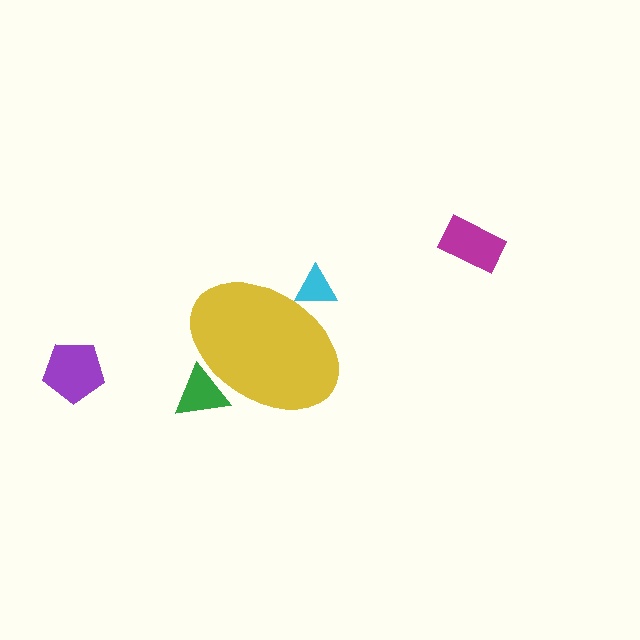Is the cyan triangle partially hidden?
Yes, the cyan triangle is partially hidden behind the yellow ellipse.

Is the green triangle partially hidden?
Yes, the green triangle is partially hidden behind the yellow ellipse.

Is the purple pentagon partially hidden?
No, the purple pentagon is fully visible.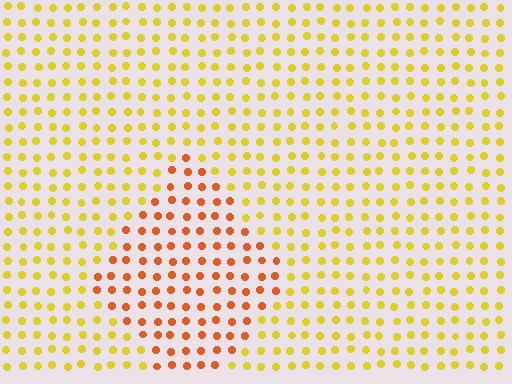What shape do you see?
I see a diamond.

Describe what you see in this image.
The image is filled with small yellow elements in a uniform arrangement. A diamond-shaped region is visible where the elements are tinted to a slightly different hue, forming a subtle color boundary.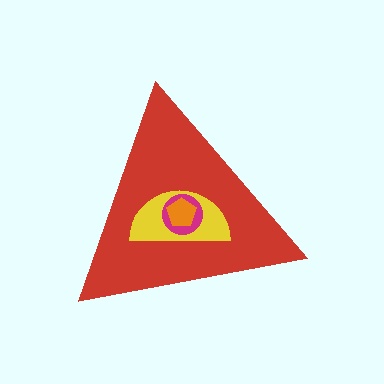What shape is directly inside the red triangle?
The yellow semicircle.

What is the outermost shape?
The red triangle.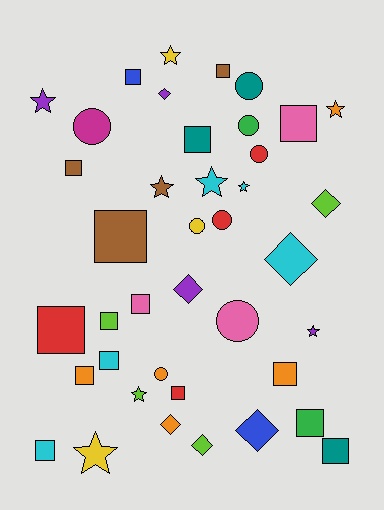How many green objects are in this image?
There are 2 green objects.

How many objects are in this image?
There are 40 objects.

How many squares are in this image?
There are 16 squares.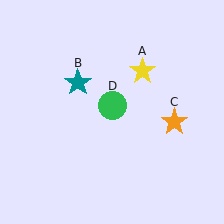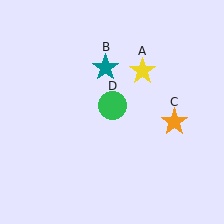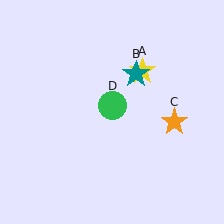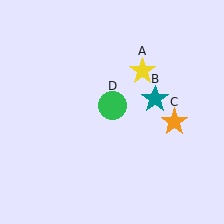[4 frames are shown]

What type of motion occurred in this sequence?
The teal star (object B) rotated clockwise around the center of the scene.